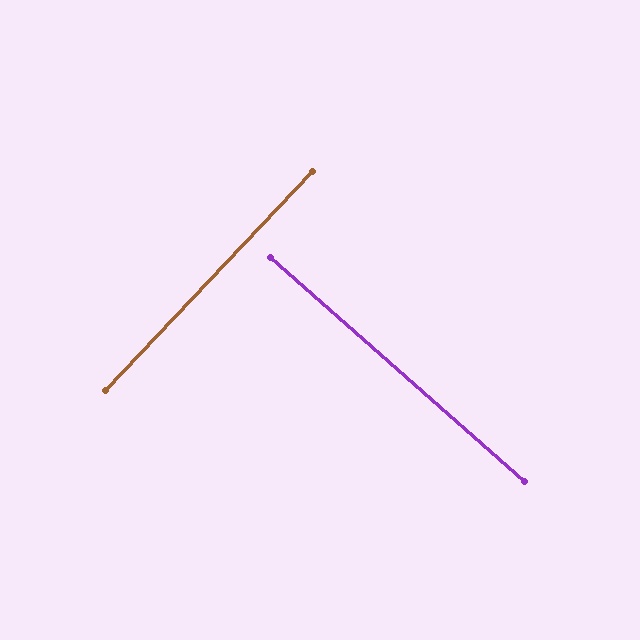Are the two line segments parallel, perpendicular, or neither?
Perpendicular — they meet at approximately 88°.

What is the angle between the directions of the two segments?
Approximately 88 degrees.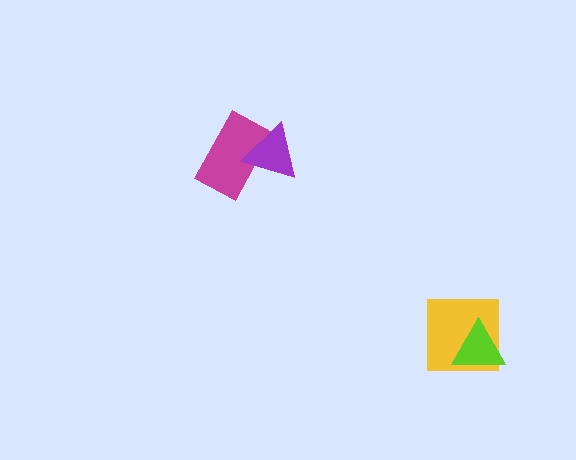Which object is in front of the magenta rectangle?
The purple triangle is in front of the magenta rectangle.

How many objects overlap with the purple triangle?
1 object overlaps with the purple triangle.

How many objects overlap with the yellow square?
1 object overlaps with the yellow square.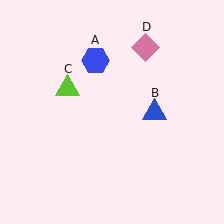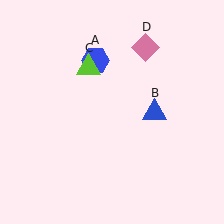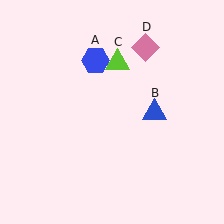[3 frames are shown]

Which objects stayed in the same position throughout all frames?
Blue hexagon (object A) and blue triangle (object B) and pink diamond (object D) remained stationary.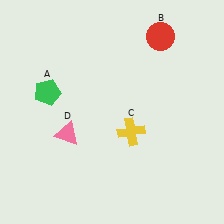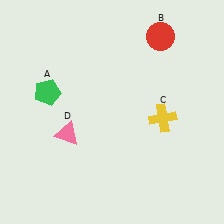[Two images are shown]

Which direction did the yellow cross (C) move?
The yellow cross (C) moved right.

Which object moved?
The yellow cross (C) moved right.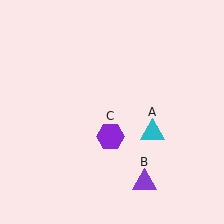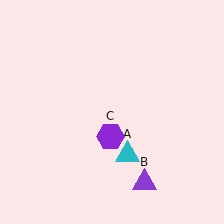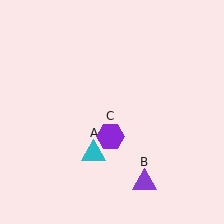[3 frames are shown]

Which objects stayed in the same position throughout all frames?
Purple triangle (object B) and purple hexagon (object C) remained stationary.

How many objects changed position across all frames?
1 object changed position: cyan triangle (object A).